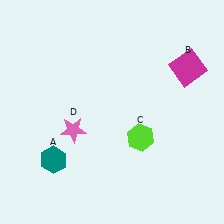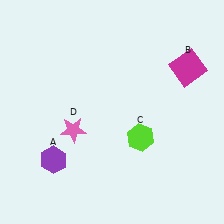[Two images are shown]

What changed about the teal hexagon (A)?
In Image 1, A is teal. In Image 2, it changed to purple.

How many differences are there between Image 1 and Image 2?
There is 1 difference between the two images.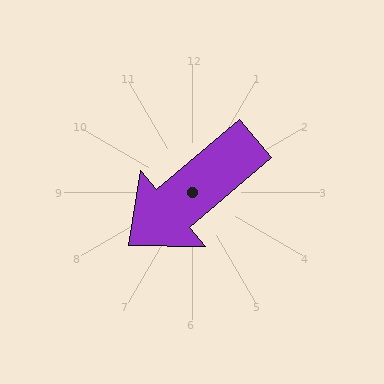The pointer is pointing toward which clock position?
Roughly 8 o'clock.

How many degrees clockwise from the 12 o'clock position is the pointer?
Approximately 230 degrees.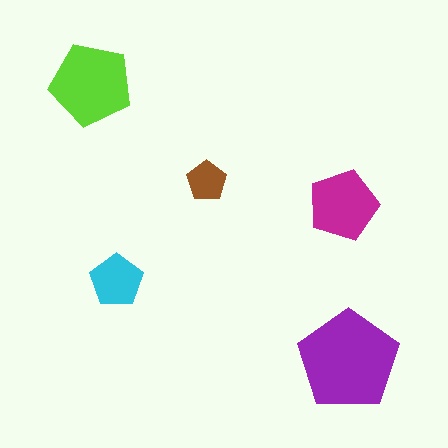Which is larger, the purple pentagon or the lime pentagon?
The purple one.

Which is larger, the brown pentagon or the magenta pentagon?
The magenta one.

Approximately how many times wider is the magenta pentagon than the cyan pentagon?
About 1.5 times wider.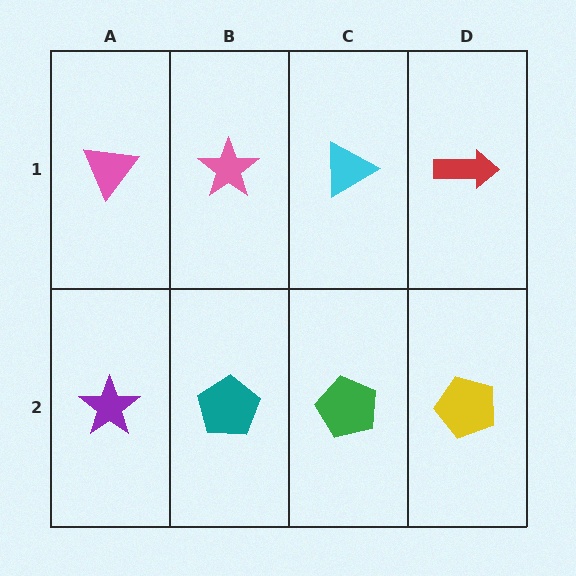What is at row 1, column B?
A pink star.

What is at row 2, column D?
A yellow pentagon.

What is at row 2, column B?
A teal pentagon.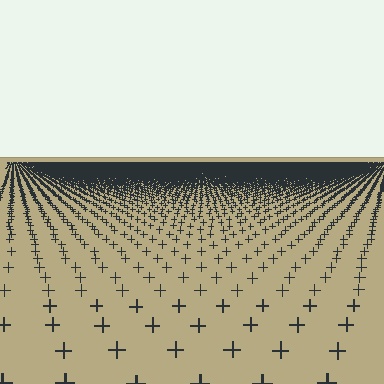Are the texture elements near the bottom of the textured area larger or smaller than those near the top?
Larger. Near the bottom, elements are closer to the viewer and appear at a bigger on-screen size.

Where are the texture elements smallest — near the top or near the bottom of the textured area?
Near the top.